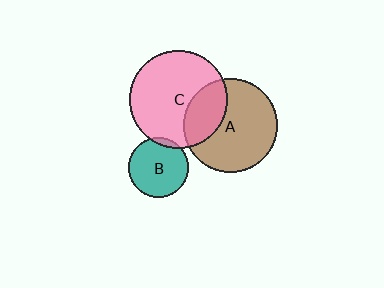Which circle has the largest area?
Circle C (pink).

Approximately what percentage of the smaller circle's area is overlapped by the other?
Approximately 5%.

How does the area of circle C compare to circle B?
Approximately 2.6 times.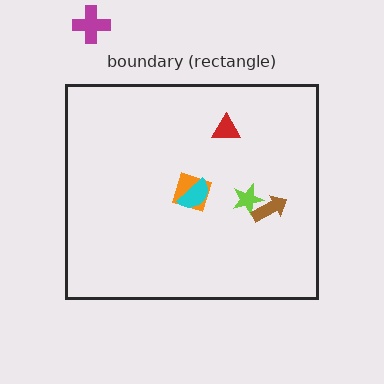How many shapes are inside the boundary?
5 inside, 1 outside.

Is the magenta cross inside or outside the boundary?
Outside.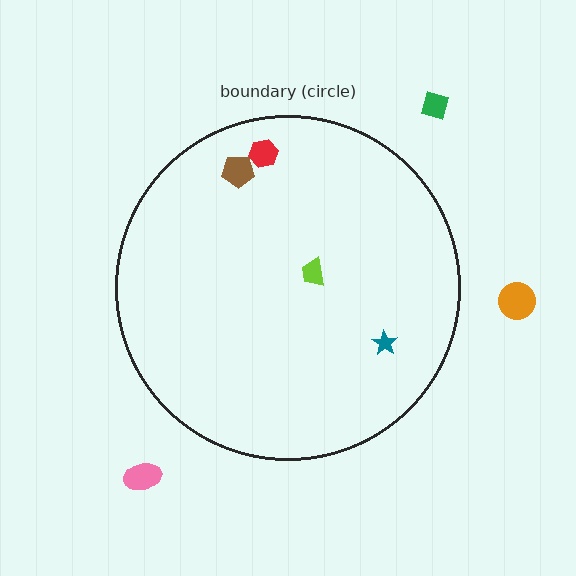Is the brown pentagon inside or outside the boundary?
Inside.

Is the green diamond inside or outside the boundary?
Outside.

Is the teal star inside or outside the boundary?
Inside.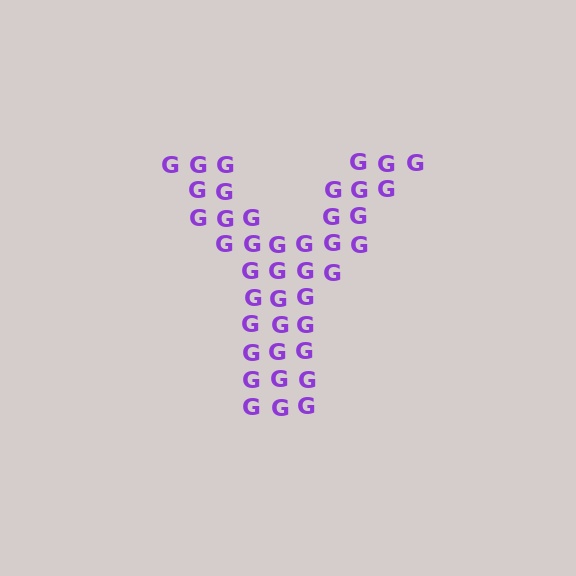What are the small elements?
The small elements are letter G's.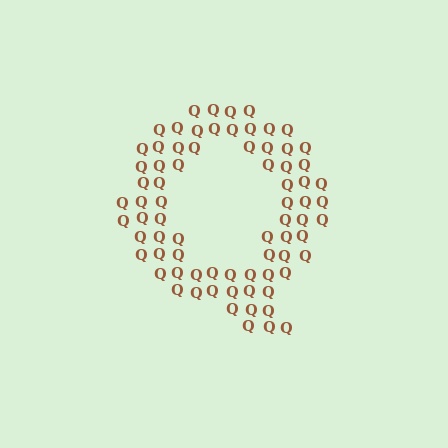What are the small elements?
The small elements are letter Q's.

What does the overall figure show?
The overall figure shows the letter Q.